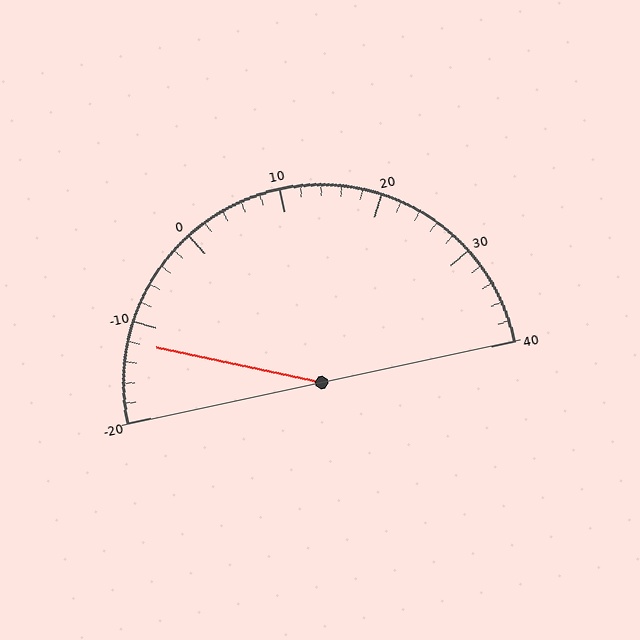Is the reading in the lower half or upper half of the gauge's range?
The reading is in the lower half of the range (-20 to 40).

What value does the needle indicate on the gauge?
The needle indicates approximately -12.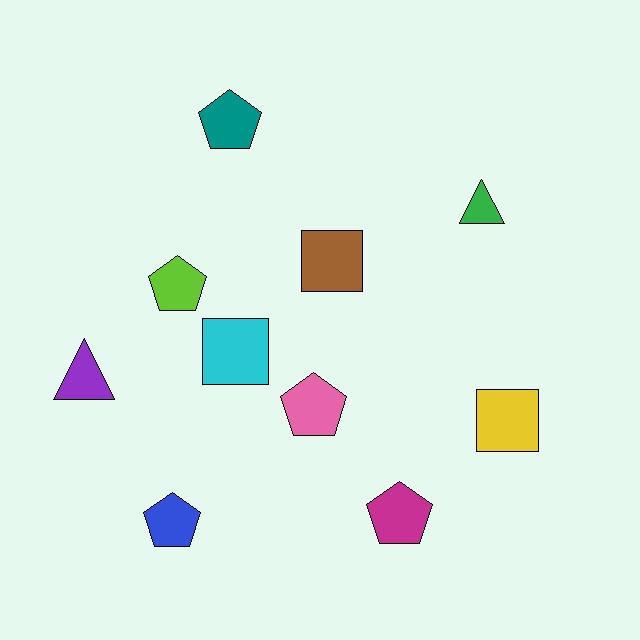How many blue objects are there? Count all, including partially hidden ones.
There is 1 blue object.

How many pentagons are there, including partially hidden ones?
There are 5 pentagons.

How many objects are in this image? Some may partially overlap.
There are 10 objects.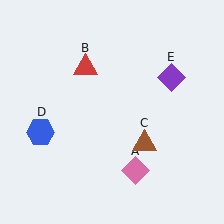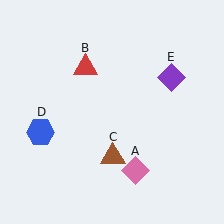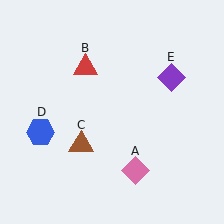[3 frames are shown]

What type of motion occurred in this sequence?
The brown triangle (object C) rotated clockwise around the center of the scene.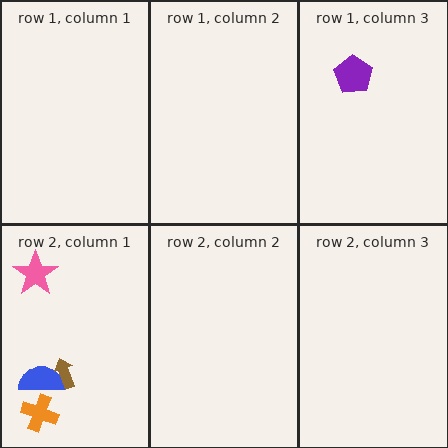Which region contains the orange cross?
The row 2, column 1 region.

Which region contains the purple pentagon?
The row 1, column 3 region.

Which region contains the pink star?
The row 2, column 1 region.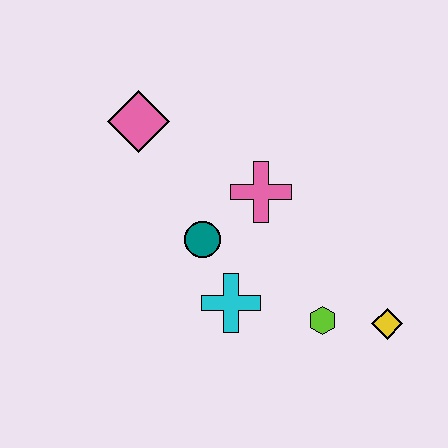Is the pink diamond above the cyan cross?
Yes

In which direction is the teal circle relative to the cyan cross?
The teal circle is above the cyan cross.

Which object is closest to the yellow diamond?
The lime hexagon is closest to the yellow diamond.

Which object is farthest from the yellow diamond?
The pink diamond is farthest from the yellow diamond.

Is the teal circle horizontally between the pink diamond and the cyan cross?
Yes